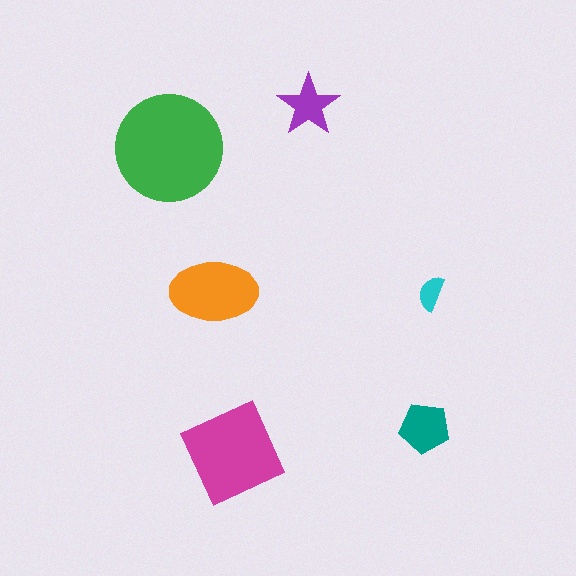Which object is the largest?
The green circle.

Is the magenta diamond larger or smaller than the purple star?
Larger.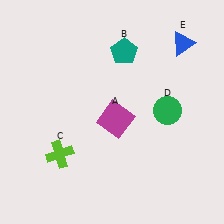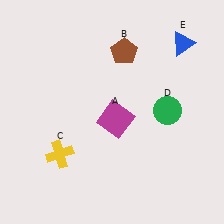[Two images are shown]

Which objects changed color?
B changed from teal to brown. C changed from lime to yellow.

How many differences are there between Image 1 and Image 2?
There are 2 differences between the two images.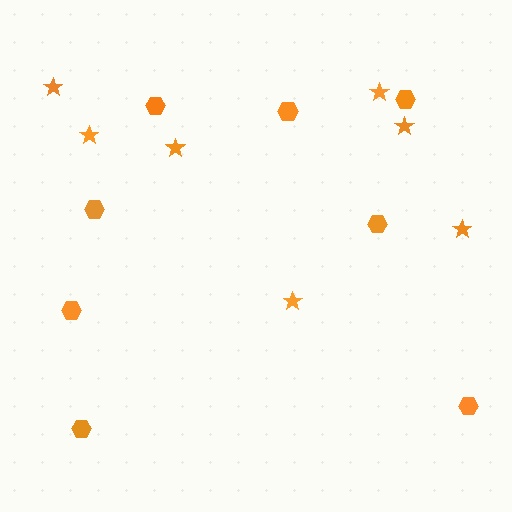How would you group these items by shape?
There are 2 groups: one group of hexagons (8) and one group of stars (7).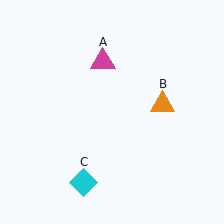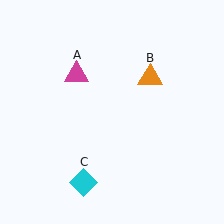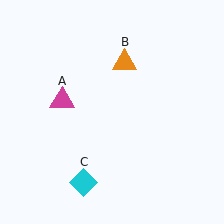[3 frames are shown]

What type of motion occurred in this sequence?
The magenta triangle (object A), orange triangle (object B) rotated counterclockwise around the center of the scene.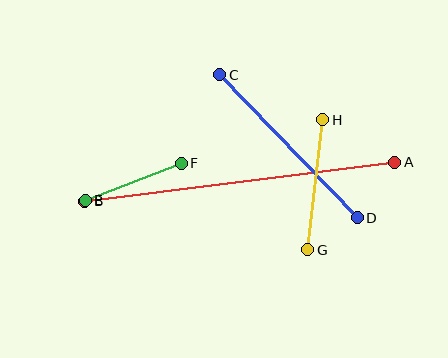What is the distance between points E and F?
The distance is approximately 103 pixels.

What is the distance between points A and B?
The distance is approximately 312 pixels.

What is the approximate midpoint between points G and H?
The midpoint is at approximately (315, 185) pixels.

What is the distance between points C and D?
The distance is approximately 198 pixels.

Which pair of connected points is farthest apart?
Points A and B are farthest apart.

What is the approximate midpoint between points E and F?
The midpoint is at approximately (133, 182) pixels.